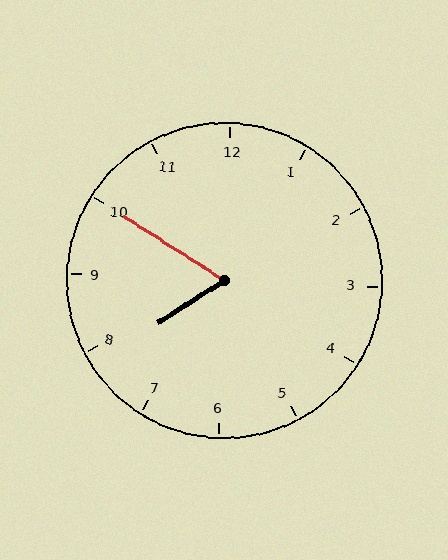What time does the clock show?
7:50.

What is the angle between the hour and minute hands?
Approximately 65 degrees.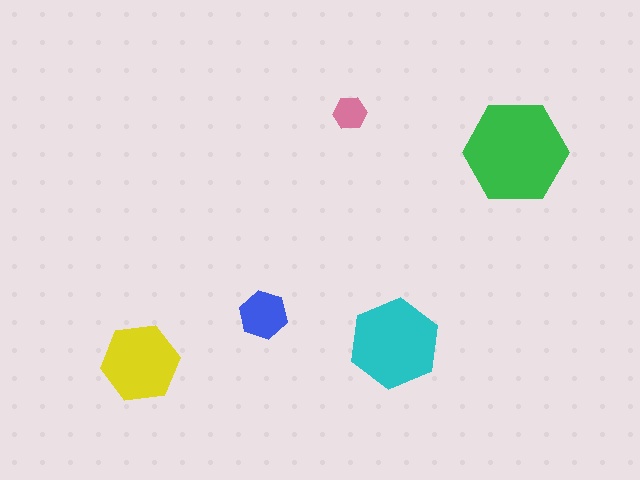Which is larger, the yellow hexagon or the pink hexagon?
The yellow one.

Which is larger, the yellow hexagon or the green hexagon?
The green one.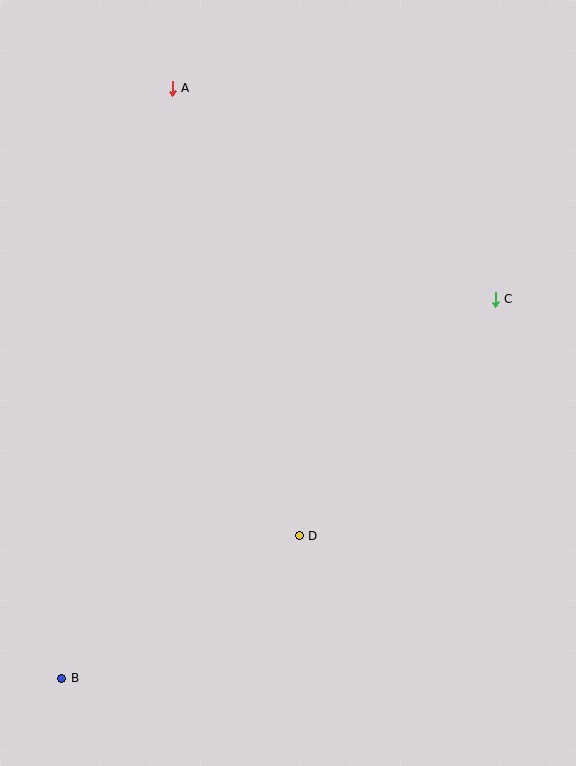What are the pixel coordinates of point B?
Point B is at (62, 678).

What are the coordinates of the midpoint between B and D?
The midpoint between B and D is at (181, 607).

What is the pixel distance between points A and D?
The distance between A and D is 465 pixels.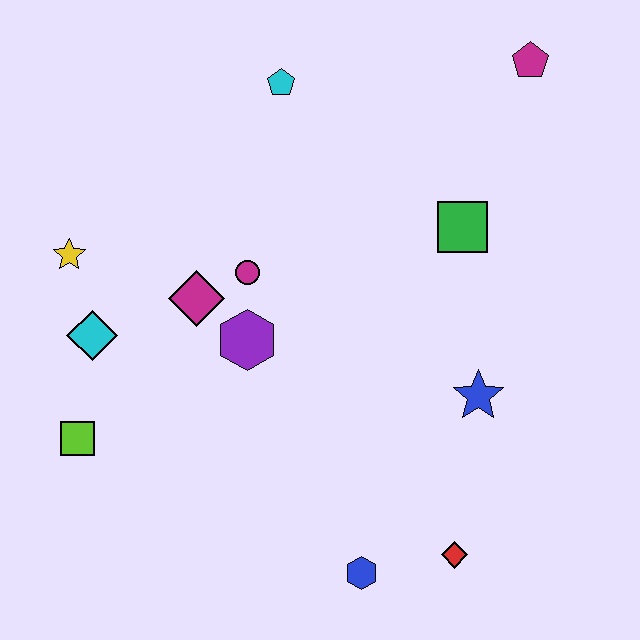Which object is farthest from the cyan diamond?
The magenta pentagon is farthest from the cyan diamond.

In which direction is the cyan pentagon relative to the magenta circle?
The cyan pentagon is above the magenta circle.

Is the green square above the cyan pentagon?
No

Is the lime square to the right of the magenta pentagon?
No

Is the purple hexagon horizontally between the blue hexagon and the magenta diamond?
Yes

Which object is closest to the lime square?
The cyan diamond is closest to the lime square.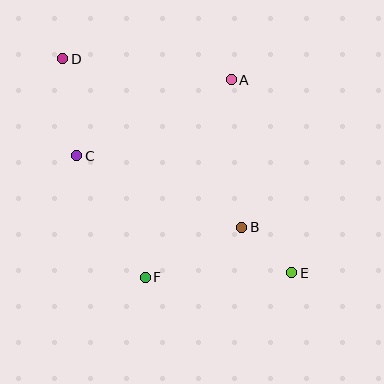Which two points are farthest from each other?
Points D and E are farthest from each other.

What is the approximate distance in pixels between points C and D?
The distance between C and D is approximately 98 pixels.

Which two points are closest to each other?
Points B and E are closest to each other.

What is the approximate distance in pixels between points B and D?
The distance between B and D is approximately 246 pixels.